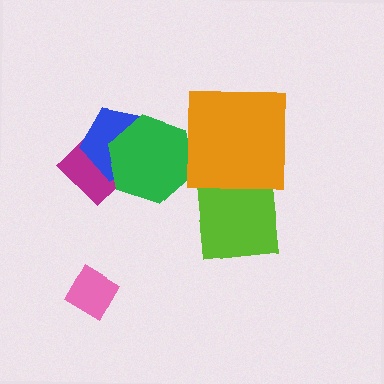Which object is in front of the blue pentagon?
The green hexagon is in front of the blue pentagon.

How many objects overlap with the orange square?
0 objects overlap with the orange square.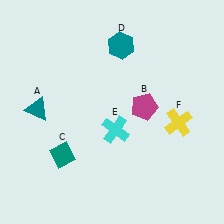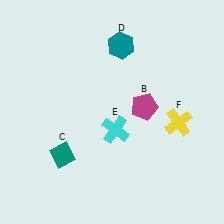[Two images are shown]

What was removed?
The teal triangle (A) was removed in Image 2.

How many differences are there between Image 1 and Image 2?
There is 1 difference between the two images.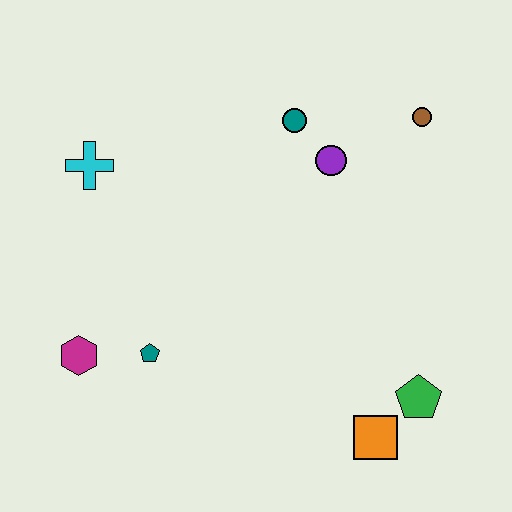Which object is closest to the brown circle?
The purple circle is closest to the brown circle.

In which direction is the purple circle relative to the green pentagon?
The purple circle is above the green pentagon.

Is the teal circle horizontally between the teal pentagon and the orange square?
Yes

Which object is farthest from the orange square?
The cyan cross is farthest from the orange square.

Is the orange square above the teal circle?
No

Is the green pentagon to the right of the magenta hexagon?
Yes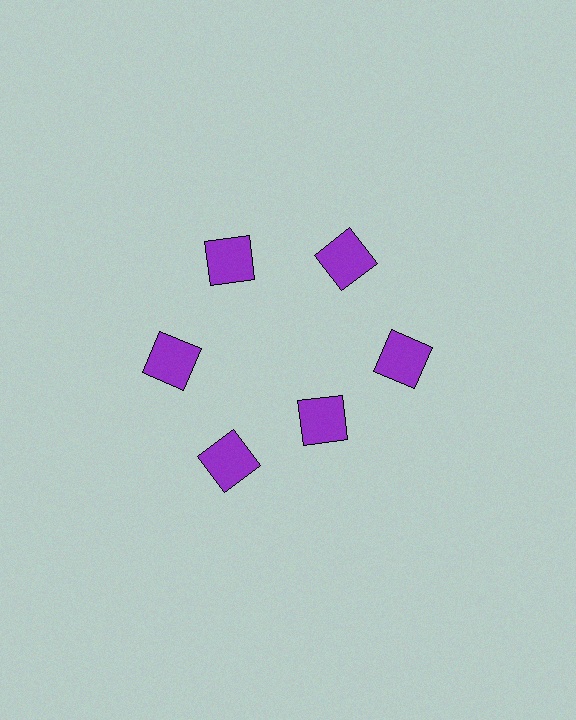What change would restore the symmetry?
The symmetry would be restored by moving it outward, back onto the ring so that all 6 squares sit at equal angles and equal distance from the center.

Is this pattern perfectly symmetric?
No. The 6 purple squares are arranged in a ring, but one element near the 5 o'clock position is pulled inward toward the center, breaking the 6-fold rotational symmetry.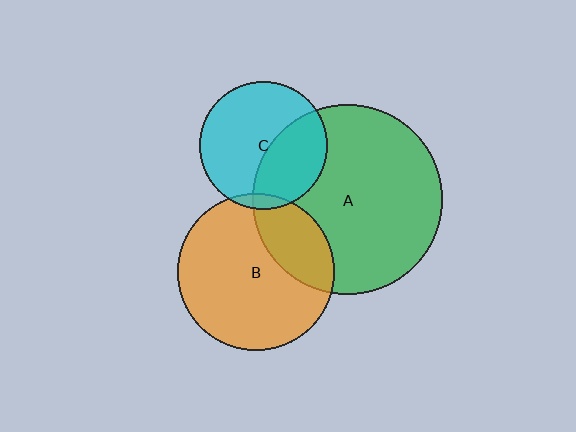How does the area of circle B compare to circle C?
Approximately 1.5 times.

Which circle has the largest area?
Circle A (green).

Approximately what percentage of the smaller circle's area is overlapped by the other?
Approximately 40%.